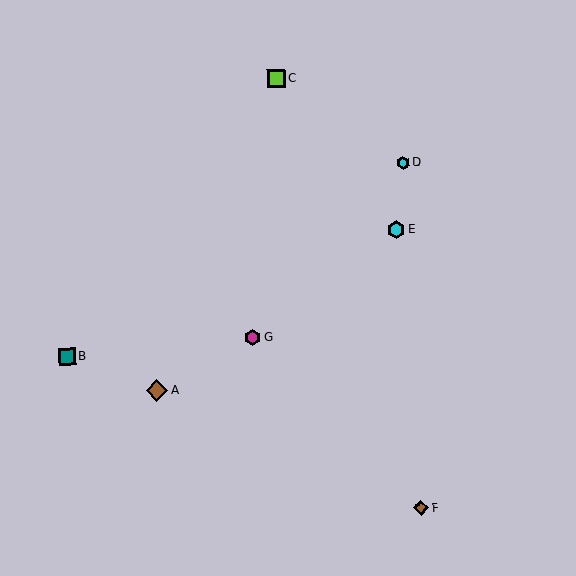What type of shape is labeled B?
Shape B is a teal square.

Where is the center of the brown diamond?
The center of the brown diamond is at (157, 391).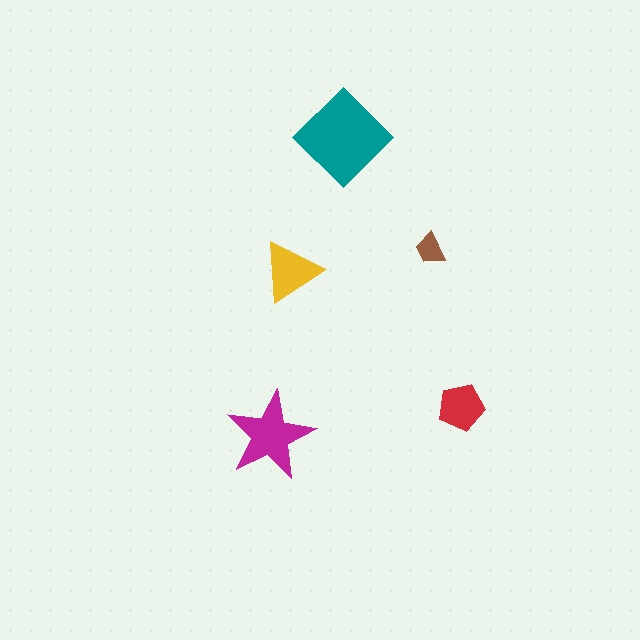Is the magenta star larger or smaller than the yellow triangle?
Larger.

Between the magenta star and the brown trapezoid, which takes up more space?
The magenta star.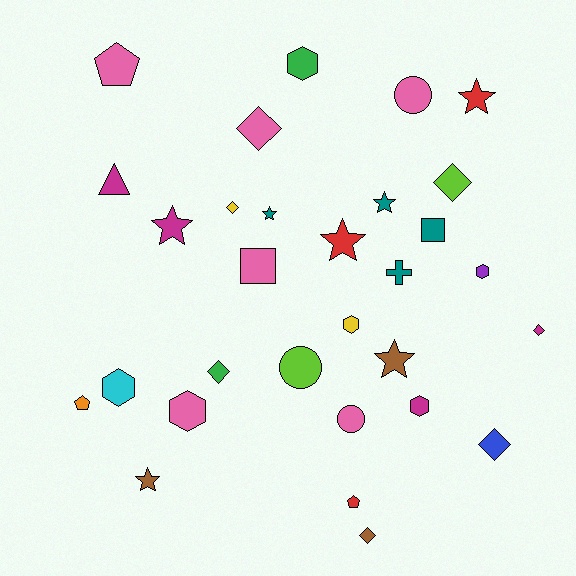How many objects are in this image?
There are 30 objects.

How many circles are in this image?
There are 3 circles.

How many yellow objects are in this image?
There are 2 yellow objects.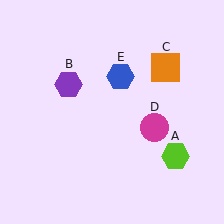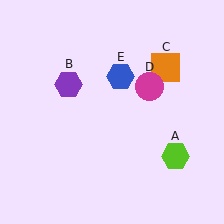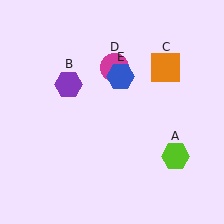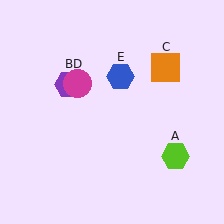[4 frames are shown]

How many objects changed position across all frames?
1 object changed position: magenta circle (object D).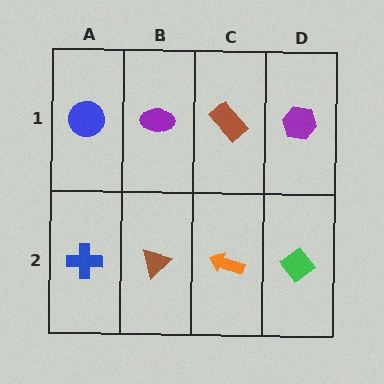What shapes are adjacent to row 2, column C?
A brown rectangle (row 1, column C), a brown triangle (row 2, column B), a green diamond (row 2, column D).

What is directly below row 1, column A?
A blue cross.